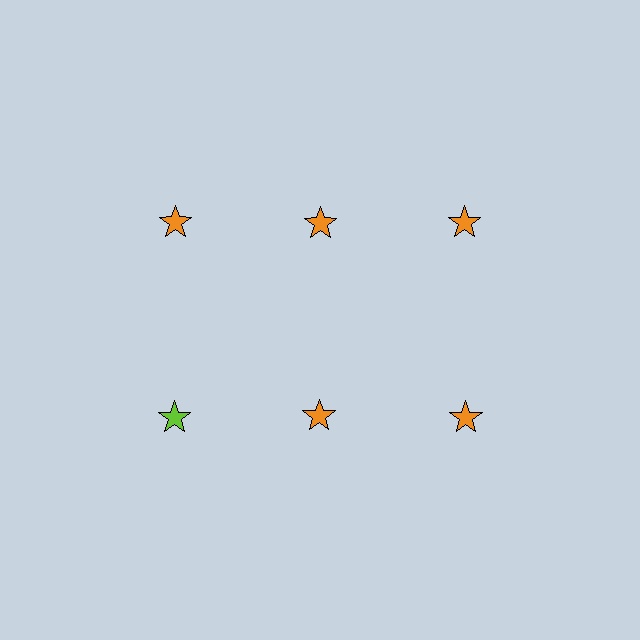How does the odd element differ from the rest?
It has a different color: lime instead of orange.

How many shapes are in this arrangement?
There are 6 shapes arranged in a grid pattern.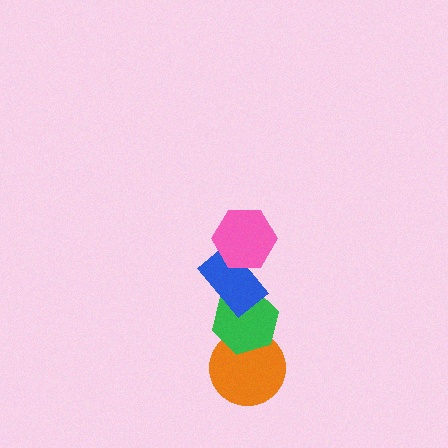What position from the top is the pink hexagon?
The pink hexagon is 1st from the top.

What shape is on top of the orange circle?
The green hexagon is on top of the orange circle.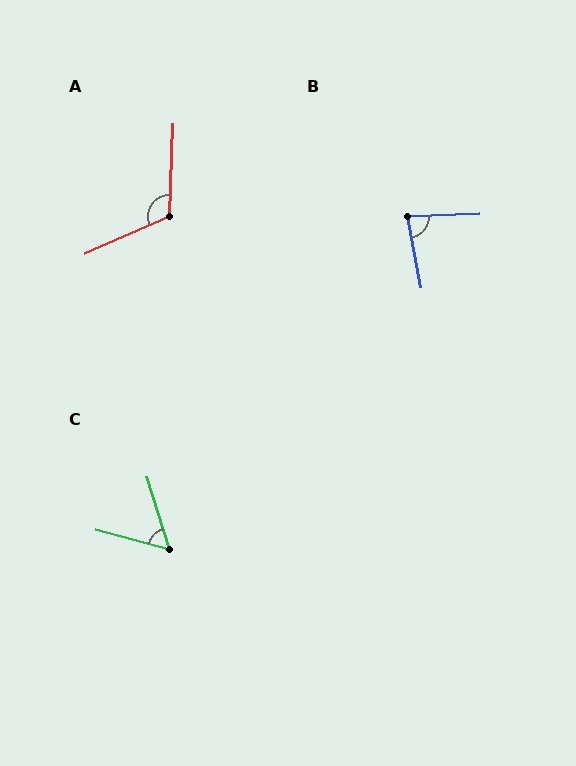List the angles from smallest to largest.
C (58°), B (82°), A (116°).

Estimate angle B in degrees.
Approximately 82 degrees.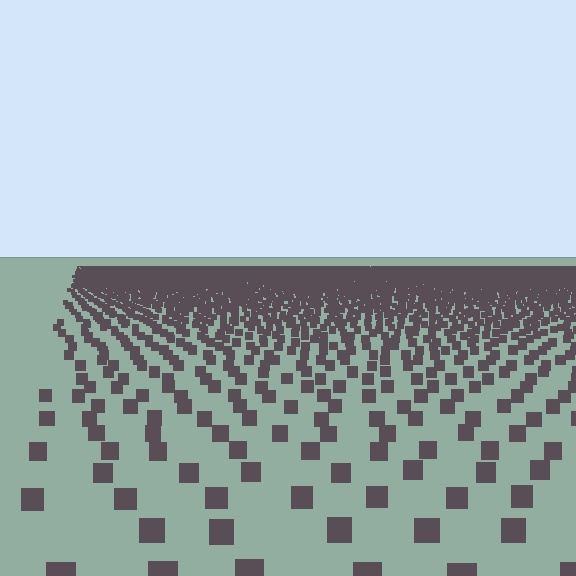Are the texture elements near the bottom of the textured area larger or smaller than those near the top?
Larger. Near the bottom, elements are closer to the viewer and appear at a bigger on-screen size.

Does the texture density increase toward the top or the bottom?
Density increases toward the top.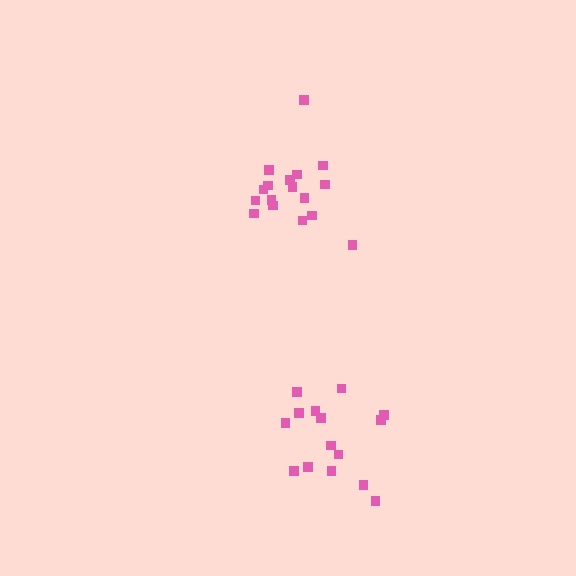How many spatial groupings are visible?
There are 2 spatial groupings.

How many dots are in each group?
Group 1: 15 dots, Group 2: 17 dots (32 total).